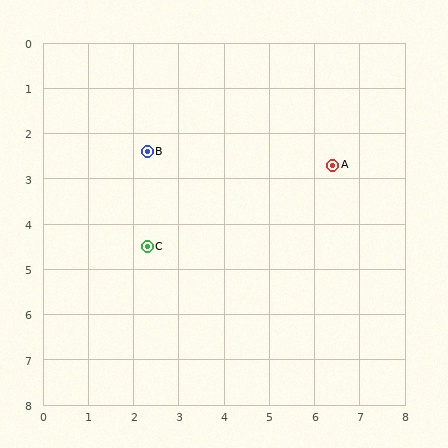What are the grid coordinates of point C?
Point C is at approximately (2.3, 4.5).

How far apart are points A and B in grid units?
Points A and B are about 4.1 grid units apart.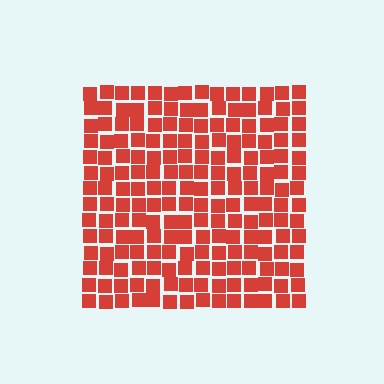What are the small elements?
The small elements are squares.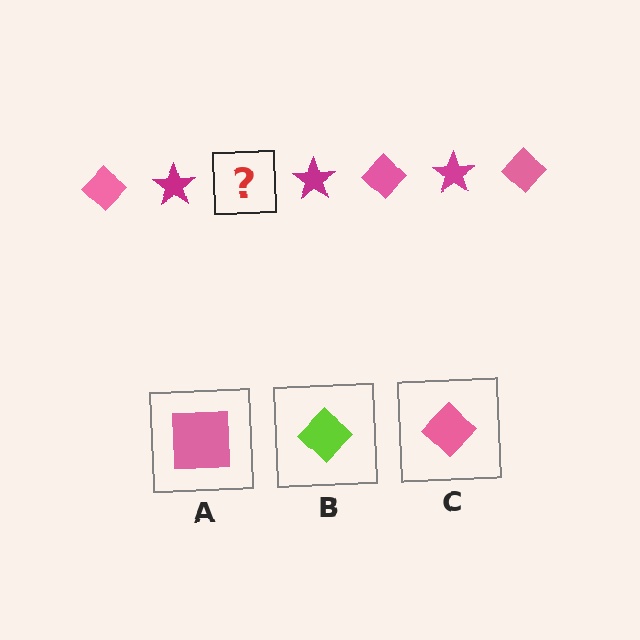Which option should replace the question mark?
Option C.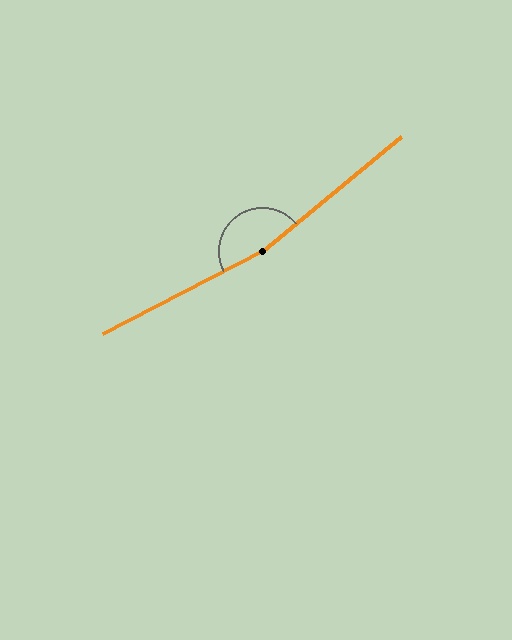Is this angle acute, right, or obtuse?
It is obtuse.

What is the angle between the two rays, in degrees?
Approximately 168 degrees.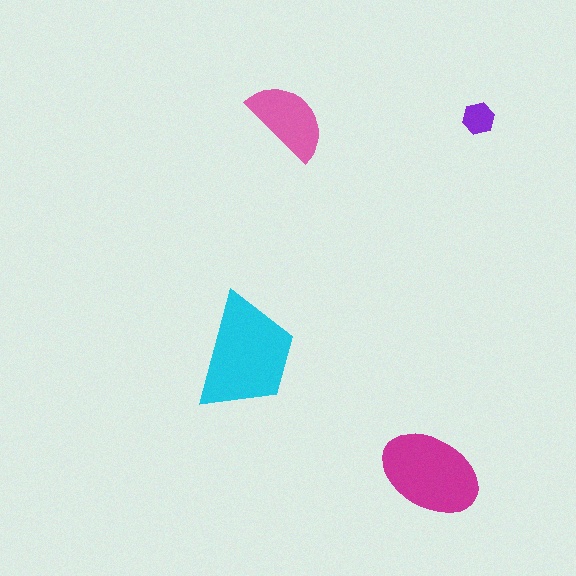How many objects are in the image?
There are 4 objects in the image.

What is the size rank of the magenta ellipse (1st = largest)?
2nd.